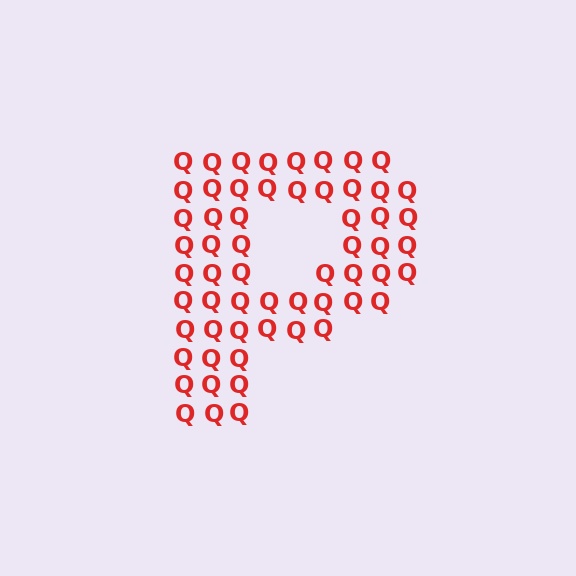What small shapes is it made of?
It is made of small letter Q's.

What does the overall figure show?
The overall figure shows the letter P.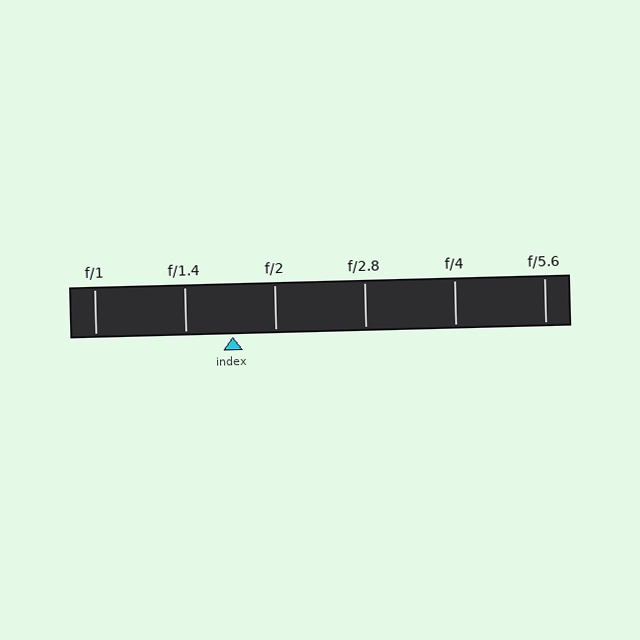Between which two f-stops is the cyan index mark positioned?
The index mark is between f/1.4 and f/2.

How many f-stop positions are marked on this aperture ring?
There are 6 f-stop positions marked.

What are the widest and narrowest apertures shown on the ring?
The widest aperture shown is f/1 and the narrowest is f/5.6.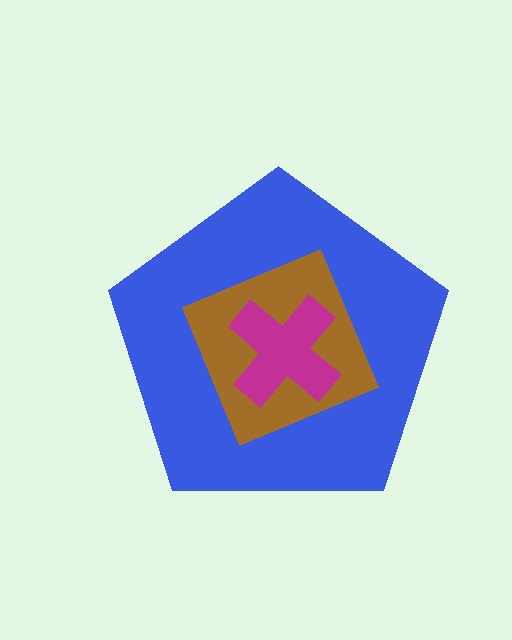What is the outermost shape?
The blue pentagon.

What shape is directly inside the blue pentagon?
The brown square.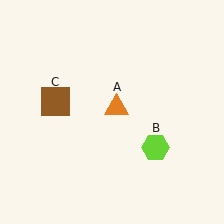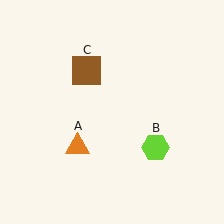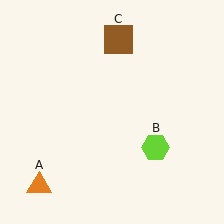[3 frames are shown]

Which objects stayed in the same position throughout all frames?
Lime hexagon (object B) remained stationary.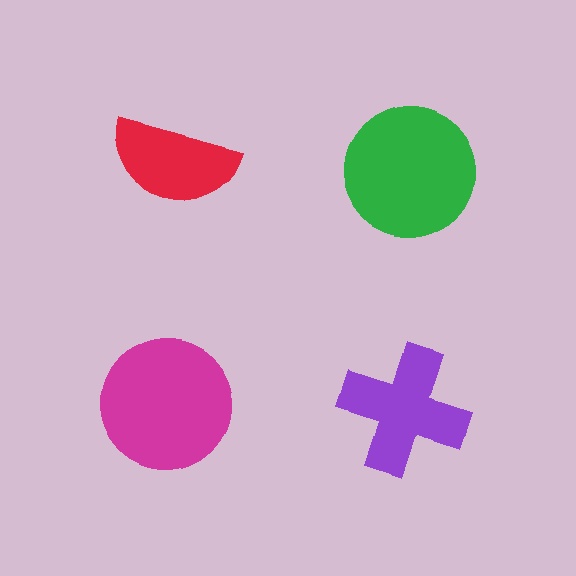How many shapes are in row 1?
2 shapes.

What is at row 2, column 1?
A magenta circle.